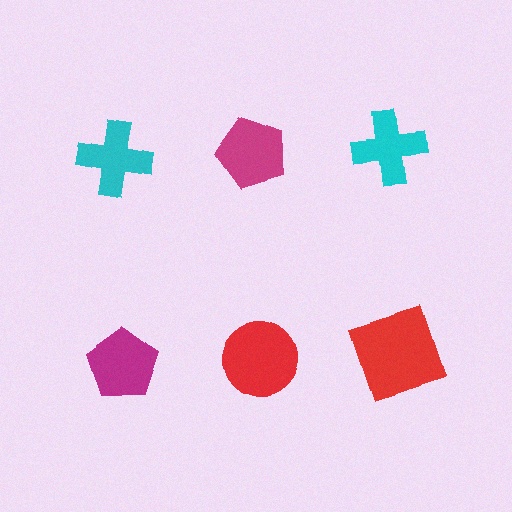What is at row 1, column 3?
A cyan cross.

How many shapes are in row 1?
3 shapes.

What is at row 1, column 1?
A cyan cross.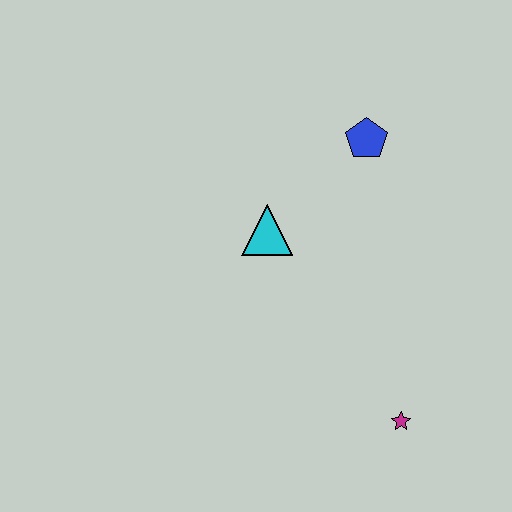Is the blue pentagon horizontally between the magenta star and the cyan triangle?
Yes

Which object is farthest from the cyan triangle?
The magenta star is farthest from the cyan triangle.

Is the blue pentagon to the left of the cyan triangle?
No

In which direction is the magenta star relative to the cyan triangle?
The magenta star is below the cyan triangle.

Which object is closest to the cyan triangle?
The blue pentagon is closest to the cyan triangle.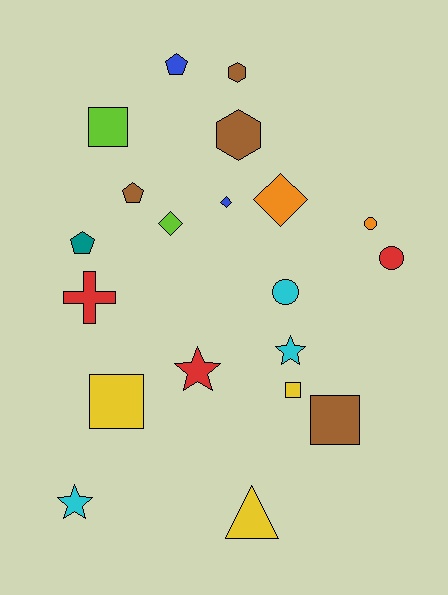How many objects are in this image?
There are 20 objects.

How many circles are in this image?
There are 3 circles.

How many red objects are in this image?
There are 3 red objects.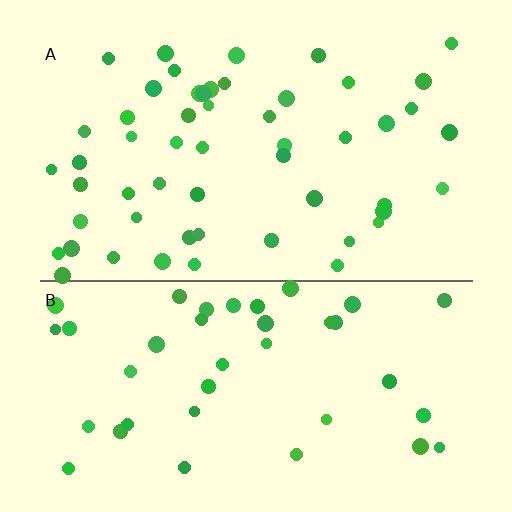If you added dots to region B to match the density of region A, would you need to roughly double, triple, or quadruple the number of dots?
Approximately double.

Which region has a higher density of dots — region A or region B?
A (the top).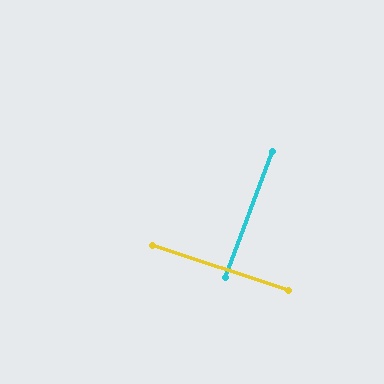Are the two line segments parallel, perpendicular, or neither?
Perpendicular — they meet at approximately 88°.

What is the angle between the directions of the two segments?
Approximately 88 degrees.